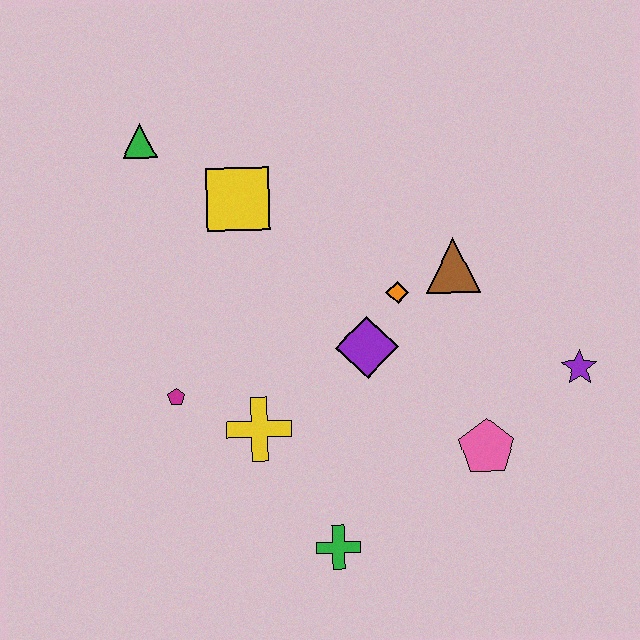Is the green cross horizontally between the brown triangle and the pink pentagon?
No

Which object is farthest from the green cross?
The green triangle is farthest from the green cross.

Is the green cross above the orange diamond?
No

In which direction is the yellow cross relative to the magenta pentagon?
The yellow cross is to the right of the magenta pentagon.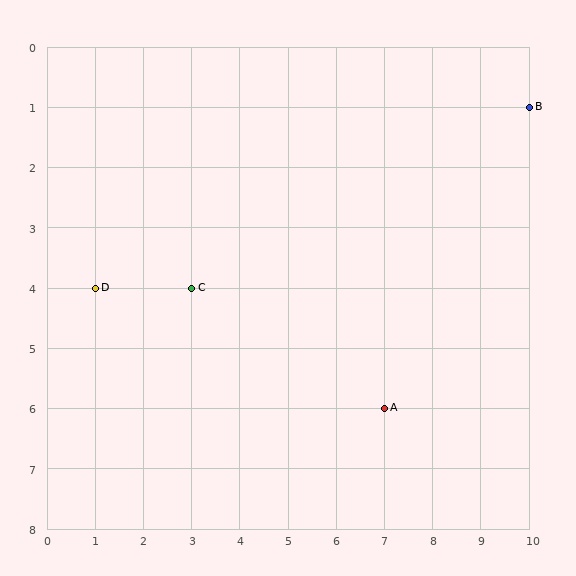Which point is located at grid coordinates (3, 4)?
Point C is at (3, 4).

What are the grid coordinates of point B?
Point B is at grid coordinates (10, 1).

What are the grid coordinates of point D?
Point D is at grid coordinates (1, 4).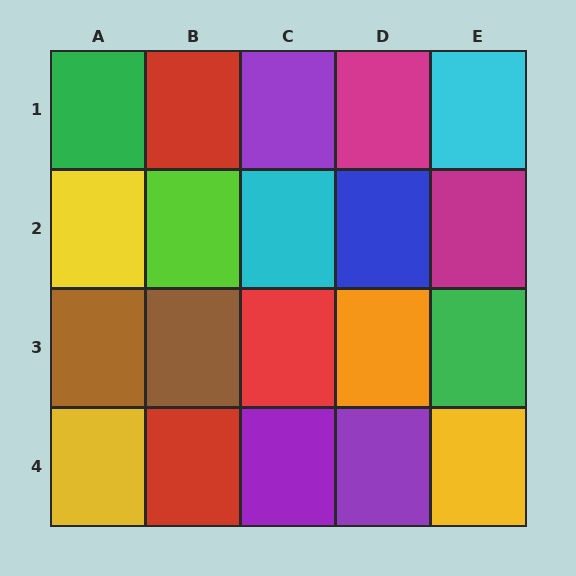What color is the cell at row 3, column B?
Brown.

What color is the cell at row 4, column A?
Yellow.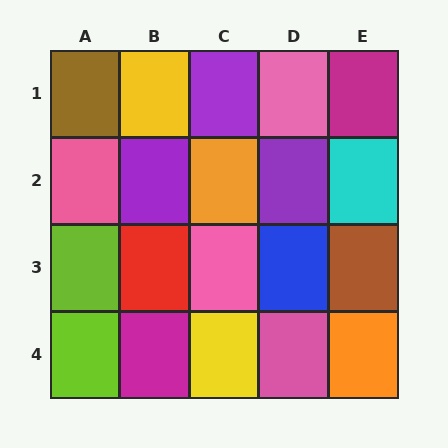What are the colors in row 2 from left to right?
Pink, purple, orange, purple, cyan.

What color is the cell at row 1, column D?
Pink.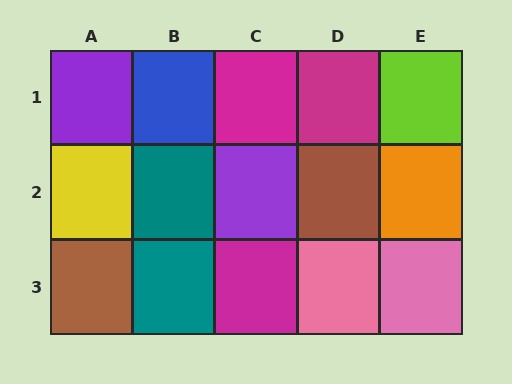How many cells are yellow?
1 cell is yellow.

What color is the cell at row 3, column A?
Brown.